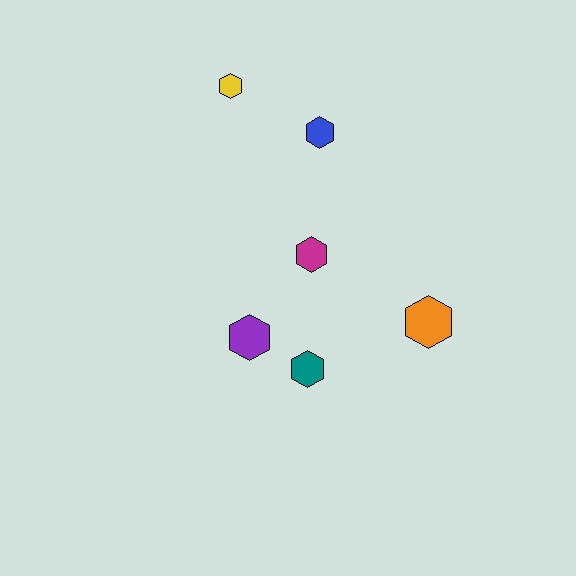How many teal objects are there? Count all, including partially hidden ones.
There is 1 teal object.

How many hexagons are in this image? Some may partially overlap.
There are 6 hexagons.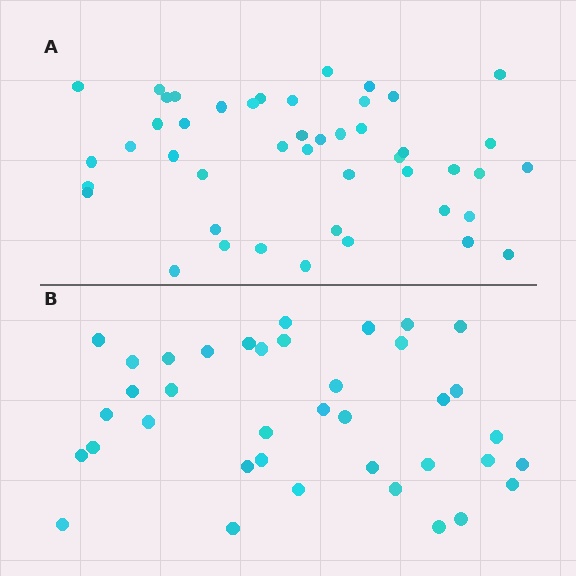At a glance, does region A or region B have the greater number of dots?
Region A (the top region) has more dots.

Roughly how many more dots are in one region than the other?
Region A has roughly 8 or so more dots than region B.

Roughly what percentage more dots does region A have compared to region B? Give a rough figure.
About 20% more.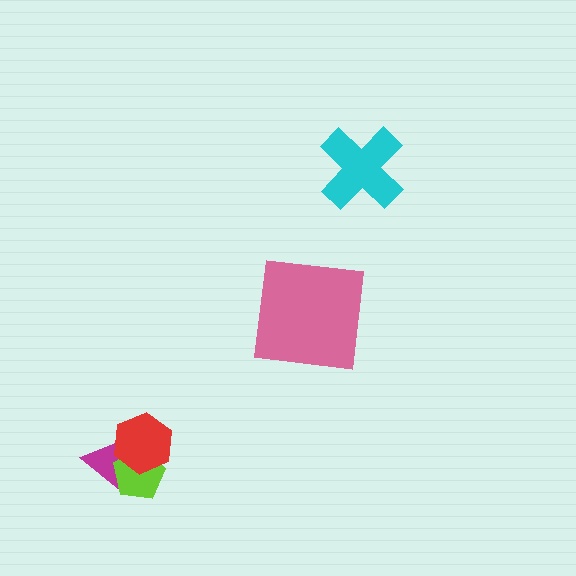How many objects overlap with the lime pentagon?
2 objects overlap with the lime pentagon.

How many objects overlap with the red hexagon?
2 objects overlap with the red hexagon.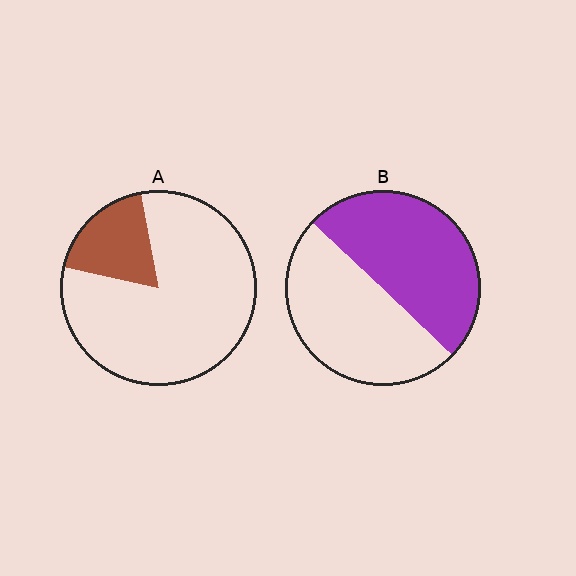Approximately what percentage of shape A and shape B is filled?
A is approximately 20% and B is approximately 50%.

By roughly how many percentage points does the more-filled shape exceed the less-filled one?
By roughly 30 percentage points (B over A).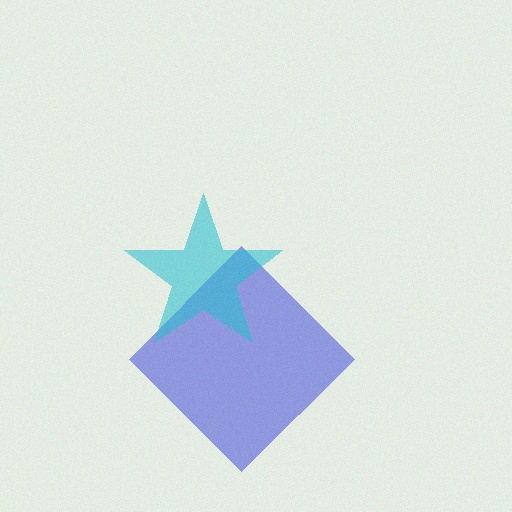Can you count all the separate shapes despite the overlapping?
Yes, there are 2 separate shapes.